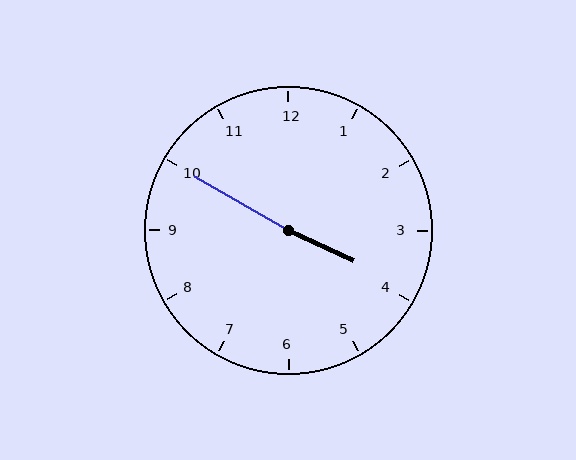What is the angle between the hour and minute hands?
Approximately 175 degrees.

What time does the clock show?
3:50.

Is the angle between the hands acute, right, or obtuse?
It is obtuse.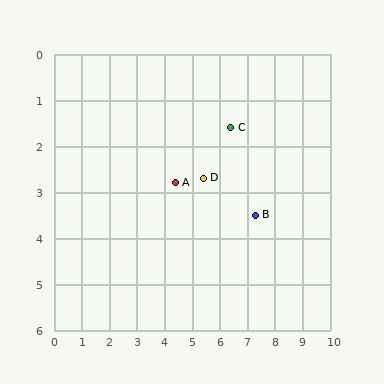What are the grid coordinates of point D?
Point D is at approximately (5.4, 2.7).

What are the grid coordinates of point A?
Point A is at approximately (4.4, 2.8).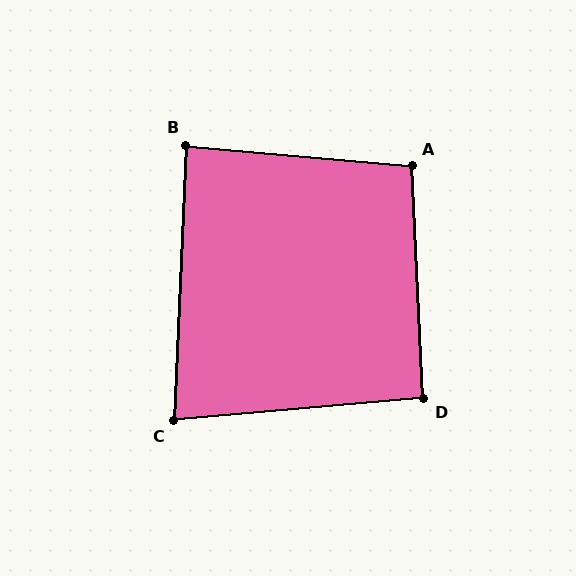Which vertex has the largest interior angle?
A, at approximately 98 degrees.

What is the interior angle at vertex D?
Approximately 92 degrees (approximately right).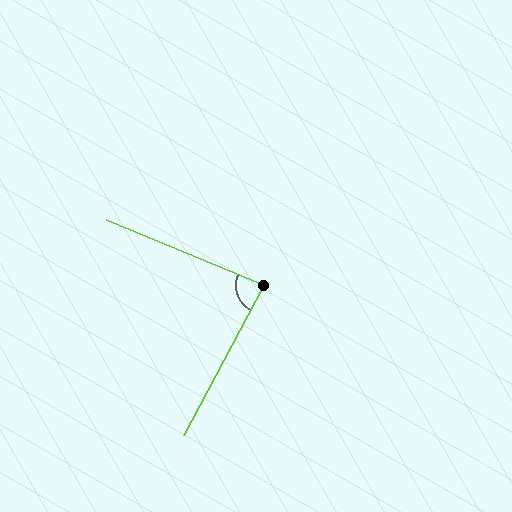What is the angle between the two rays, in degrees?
Approximately 85 degrees.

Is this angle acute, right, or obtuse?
It is acute.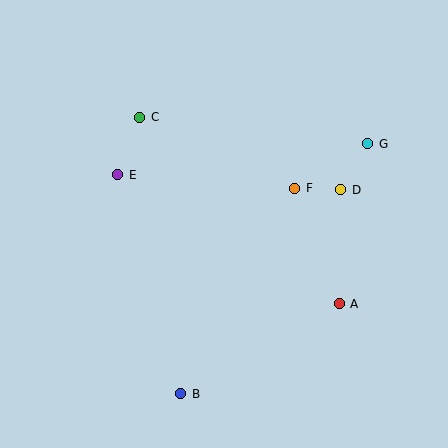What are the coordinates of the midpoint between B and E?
The midpoint between B and E is at (149, 284).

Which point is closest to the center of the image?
Point F at (295, 188) is closest to the center.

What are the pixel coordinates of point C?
Point C is at (139, 117).